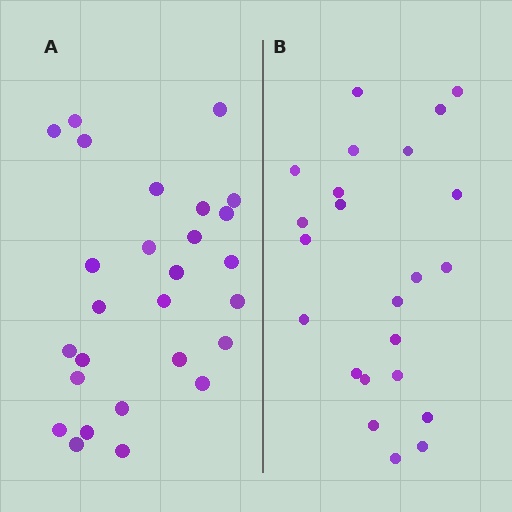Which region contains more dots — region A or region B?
Region A (the left region) has more dots.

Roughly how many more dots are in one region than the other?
Region A has about 4 more dots than region B.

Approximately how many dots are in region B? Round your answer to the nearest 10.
About 20 dots. (The exact count is 23, which rounds to 20.)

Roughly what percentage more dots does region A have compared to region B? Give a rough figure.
About 15% more.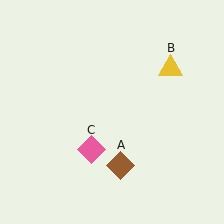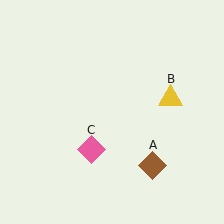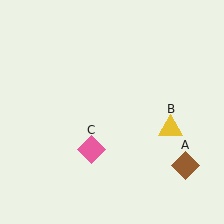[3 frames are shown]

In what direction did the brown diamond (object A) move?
The brown diamond (object A) moved right.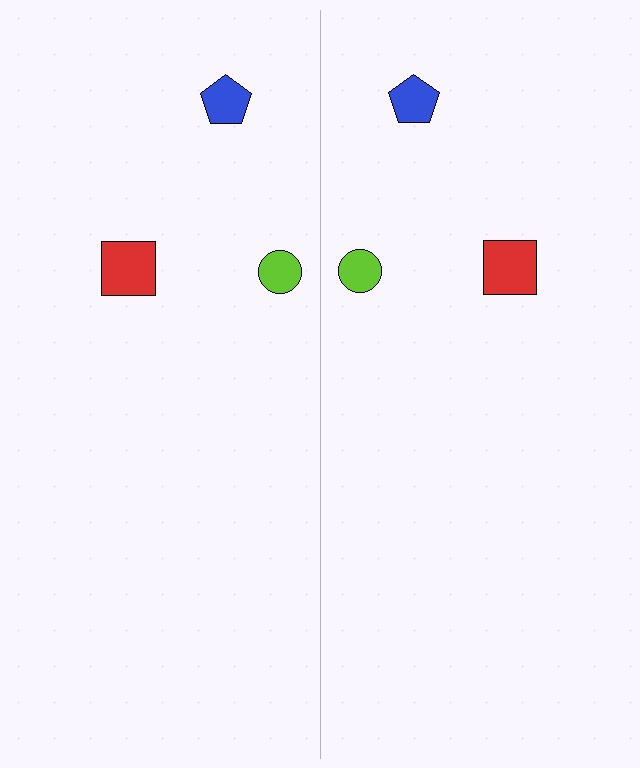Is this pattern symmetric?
Yes, this pattern has bilateral (reflection) symmetry.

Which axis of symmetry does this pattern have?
The pattern has a vertical axis of symmetry running through the center of the image.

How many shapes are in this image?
There are 6 shapes in this image.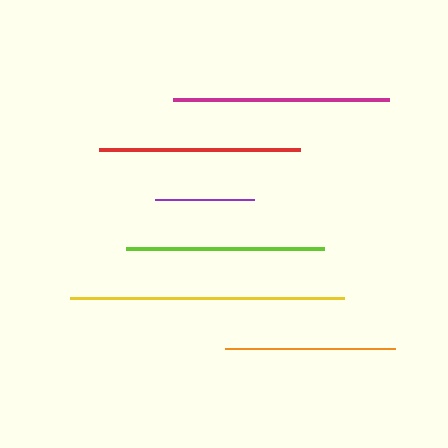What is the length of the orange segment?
The orange segment is approximately 169 pixels long.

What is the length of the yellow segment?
The yellow segment is approximately 274 pixels long.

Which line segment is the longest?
The yellow line is the longest at approximately 274 pixels.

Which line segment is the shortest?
The purple line is the shortest at approximately 99 pixels.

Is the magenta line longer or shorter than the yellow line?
The yellow line is longer than the magenta line.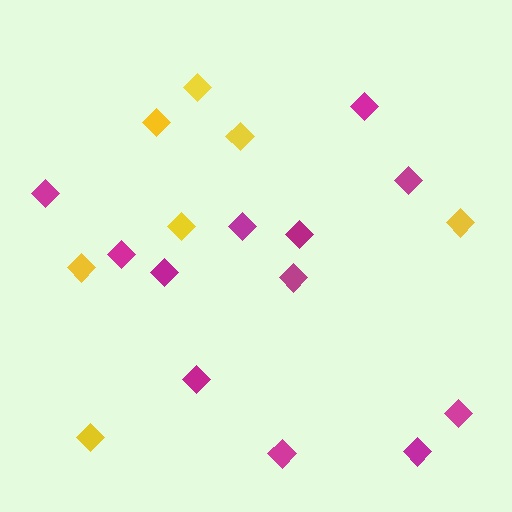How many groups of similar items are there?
There are 2 groups: one group of magenta diamonds (12) and one group of yellow diamonds (7).